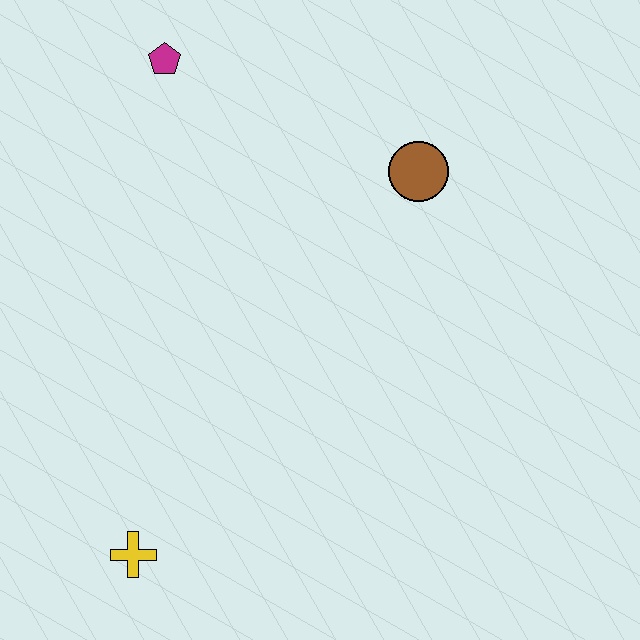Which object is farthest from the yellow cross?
The magenta pentagon is farthest from the yellow cross.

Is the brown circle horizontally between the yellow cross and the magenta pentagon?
No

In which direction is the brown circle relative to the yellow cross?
The brown circle is above the yellow cross.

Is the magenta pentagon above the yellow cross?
Yes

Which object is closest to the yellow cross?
The brown circle is closest to the yellow cross.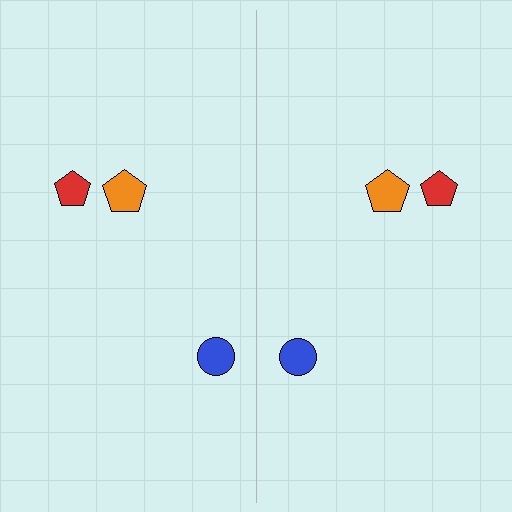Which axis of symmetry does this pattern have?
The pattern has a vertical axis of symmetry running through the center of the image.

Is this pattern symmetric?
Yes, this pattern has bilateral (reflection) symmetry.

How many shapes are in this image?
There are 6 shapes in this image.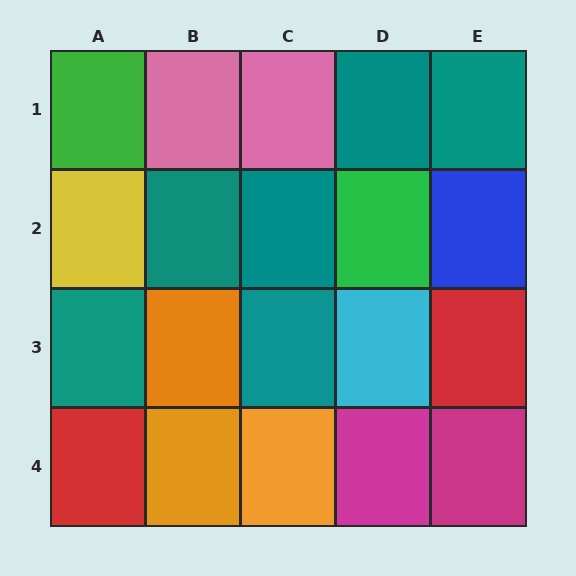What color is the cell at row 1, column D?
Teal.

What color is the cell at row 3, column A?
Teal.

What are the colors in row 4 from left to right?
Red, orange, orange, magenta, magenta.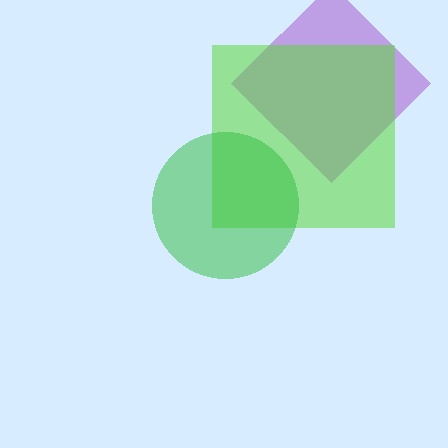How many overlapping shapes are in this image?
There are 3 overlapping shapes in the image.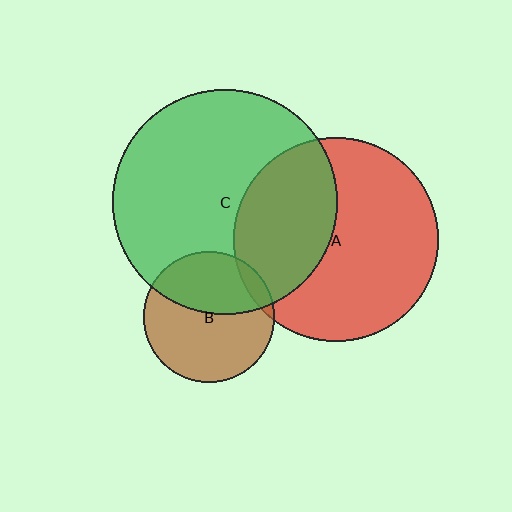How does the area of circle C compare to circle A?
Approximately 1.2 times.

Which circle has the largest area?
Circle C (green).